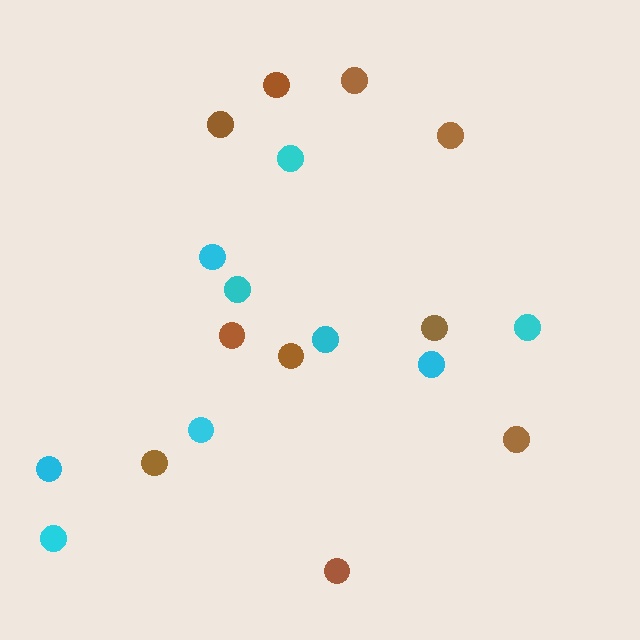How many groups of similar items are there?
There are 2 groups: one group of brown circles (10) and one group of cyan circles (9).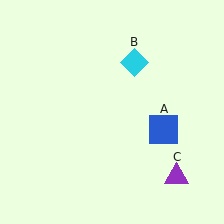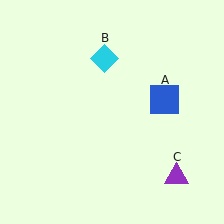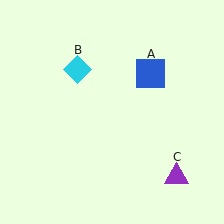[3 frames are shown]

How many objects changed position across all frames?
2 objects changed position: blue square (object A), cyan diamond (object B).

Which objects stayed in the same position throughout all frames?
Purple triangle (object C) remained stationary.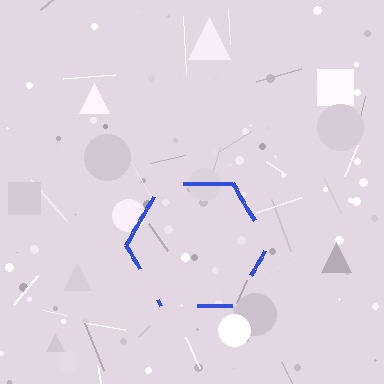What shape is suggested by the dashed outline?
The dashed outline suggests a hexagon.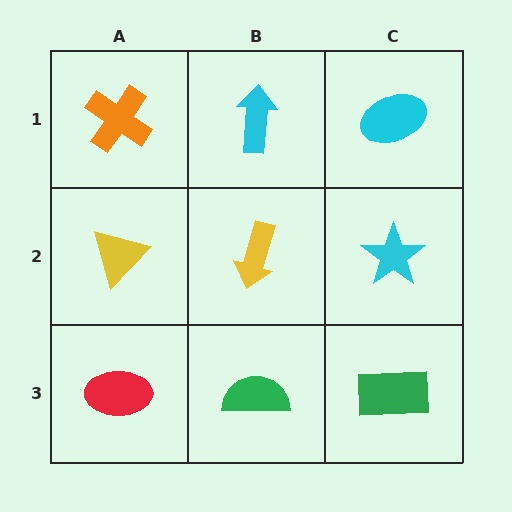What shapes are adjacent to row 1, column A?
A yellow triangle (row 2, column A), a cyan arrow (row 1, column B).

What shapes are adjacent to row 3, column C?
A cyan star (row 2, column C), a green semicircle (row 3, column B).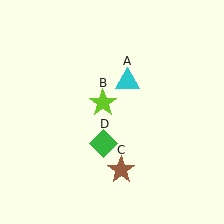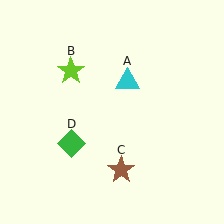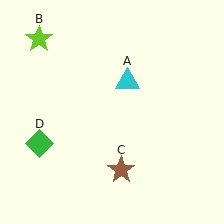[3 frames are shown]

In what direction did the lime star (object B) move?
The lime star (object B) moved up and to the left.